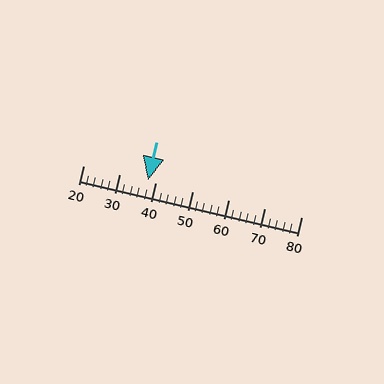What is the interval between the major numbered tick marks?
The major tick marks are spaced 10 units apart.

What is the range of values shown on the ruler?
The ruler shows values from 20 to 80.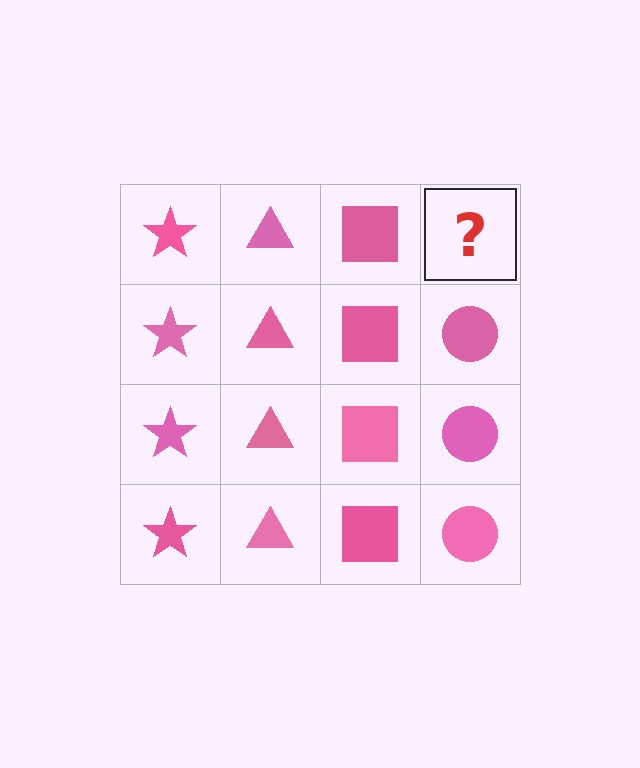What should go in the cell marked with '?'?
The missing cell should contain a pink circle.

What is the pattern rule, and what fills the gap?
The rule is that each column has a consistent shape. The gap should be filled with a pink circle.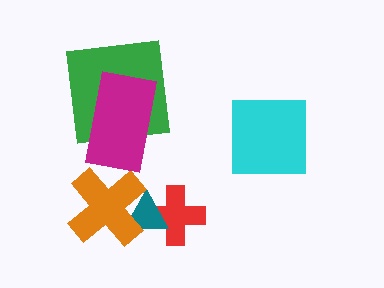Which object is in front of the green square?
The magenta rectangle is in front of the green square.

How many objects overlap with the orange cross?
1 object overlaps with the orange cross.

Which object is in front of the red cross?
The teal triangle is in front of the red cross.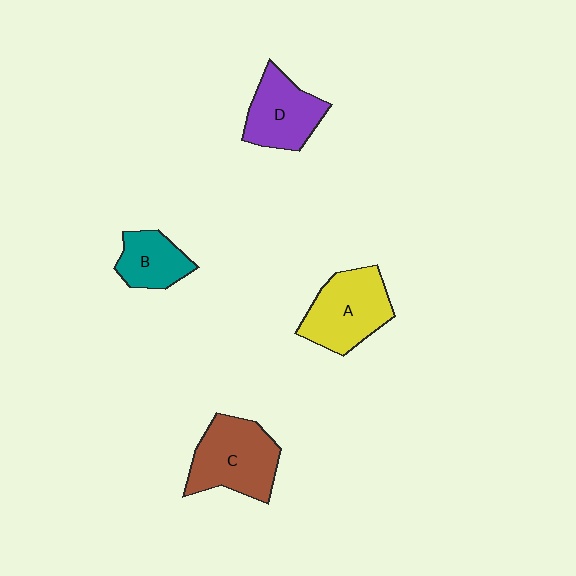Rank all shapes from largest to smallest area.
From largest to smallest: C (brown), A (yellow), D (purple), B (teal).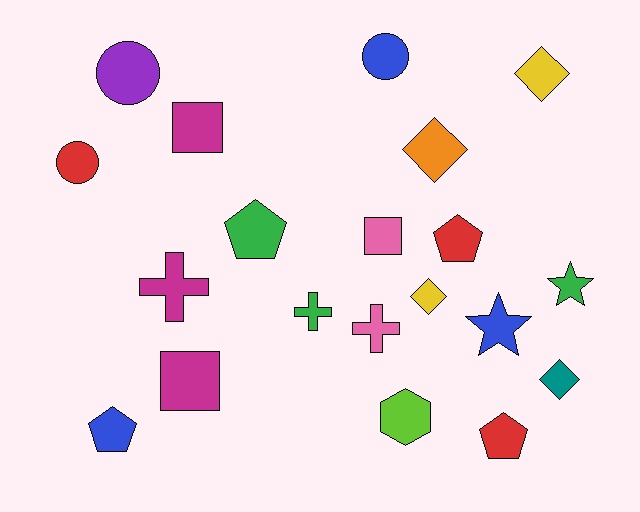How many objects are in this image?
There are 20 objects.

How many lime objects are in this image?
There is 1 lime object.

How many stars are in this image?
There are 2 stars.